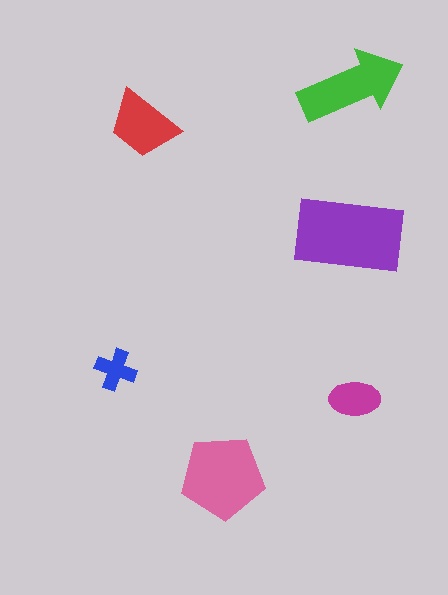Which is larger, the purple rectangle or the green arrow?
The purple rectangle.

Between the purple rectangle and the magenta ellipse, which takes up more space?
The purple rectangle.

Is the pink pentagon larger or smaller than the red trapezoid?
Larger.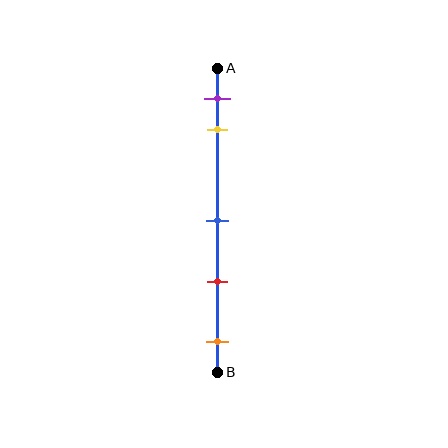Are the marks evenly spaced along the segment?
No, the marks are not evenly spaced.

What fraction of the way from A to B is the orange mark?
The orange mark is approximately 90% (0.9) of the way from A to B.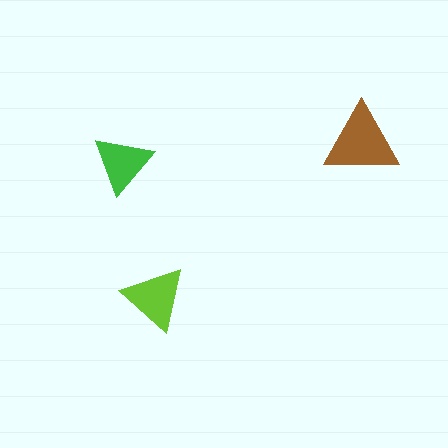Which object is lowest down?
The lime triangle is bottommost.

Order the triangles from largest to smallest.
the brown one, the lime one, the green one.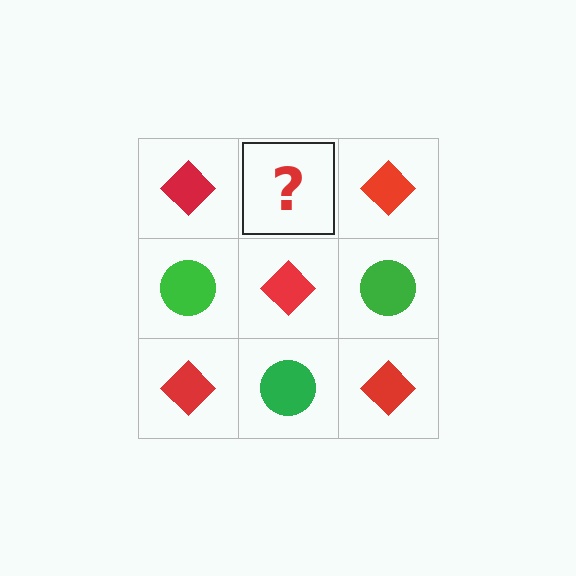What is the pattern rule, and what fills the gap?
The rule is that it alternates red diamond and green circle in a checkerboard pattern. The gap should be filled with a green circle.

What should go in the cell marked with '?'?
The missing cell should contain a green circle.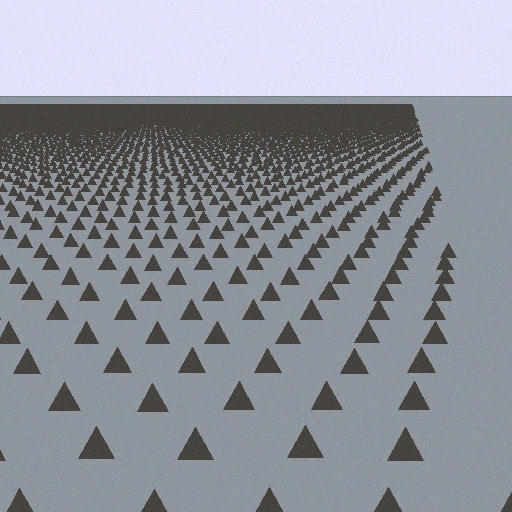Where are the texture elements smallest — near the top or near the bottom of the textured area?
Near the top.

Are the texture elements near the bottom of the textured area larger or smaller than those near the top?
Larger. Near the bottom, elements are closer to the viewer and appear at a bigger on-screen size.